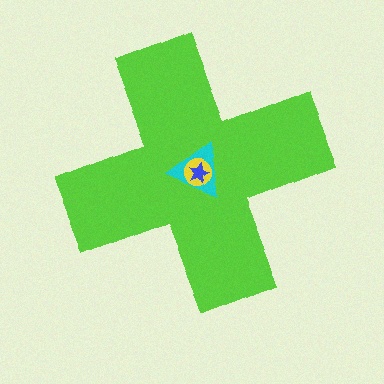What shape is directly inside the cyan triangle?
The yellow circle.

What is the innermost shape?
The blue star.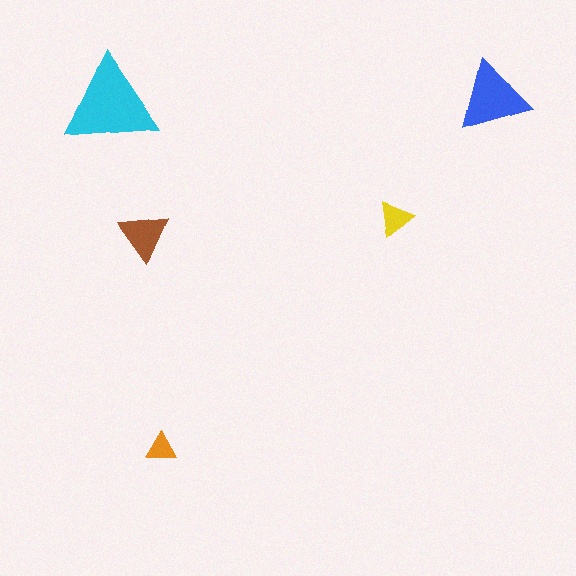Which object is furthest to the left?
The cyan triangle is leftmost.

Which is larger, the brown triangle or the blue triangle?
The blue one.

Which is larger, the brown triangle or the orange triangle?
The brown one.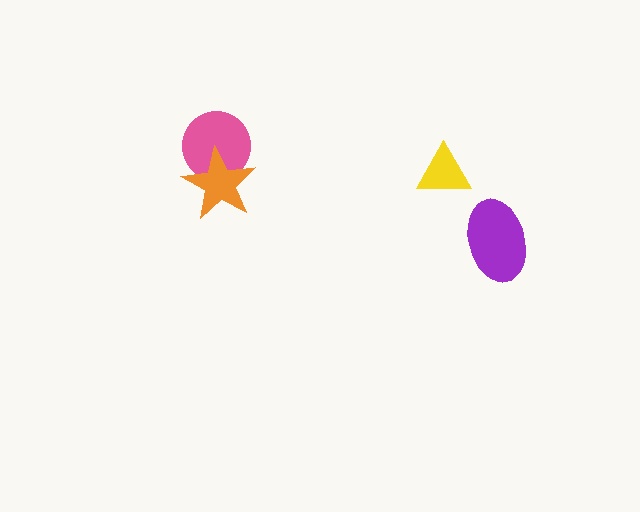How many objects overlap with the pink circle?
1 object overlaps with the pink circle.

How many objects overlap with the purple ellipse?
0 objects overlap with the purple ellipse.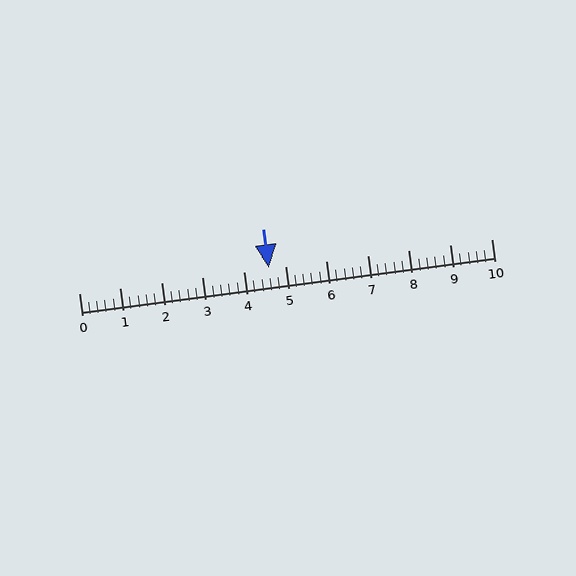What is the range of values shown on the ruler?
The ruler shows values from 0 to 10.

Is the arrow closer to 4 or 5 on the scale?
The arrow is closer to 5.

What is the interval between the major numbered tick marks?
The major tick marks are spaced 1 units apart.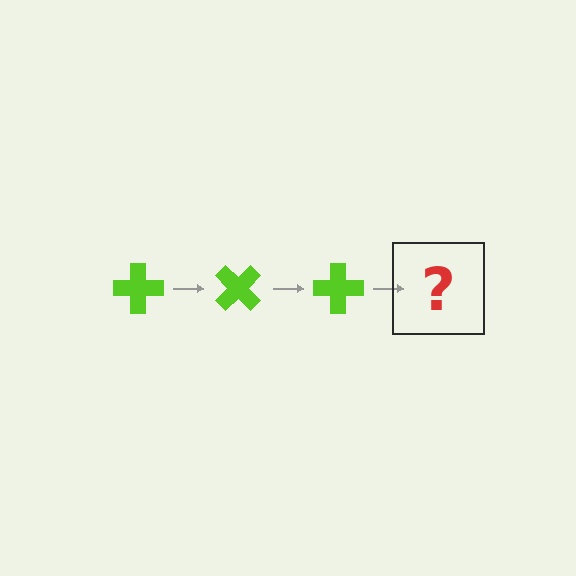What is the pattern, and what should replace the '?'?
The pattern is that the cross rotates 45 degrees each step. The '?' should be a lime cross rotated 135 degrees.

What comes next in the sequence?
The next element should be a lime cross rotated 135 degrees.